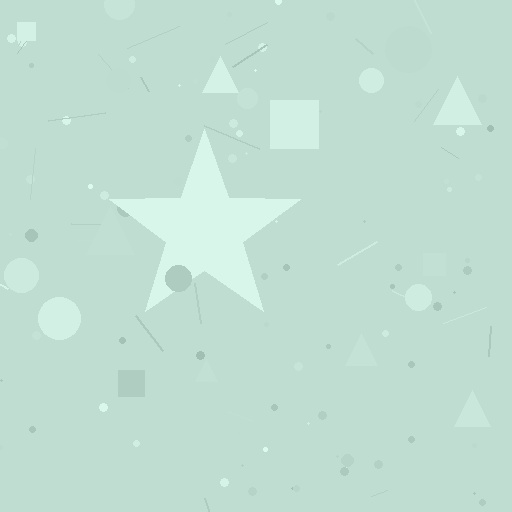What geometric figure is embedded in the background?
A star is embedded in the background.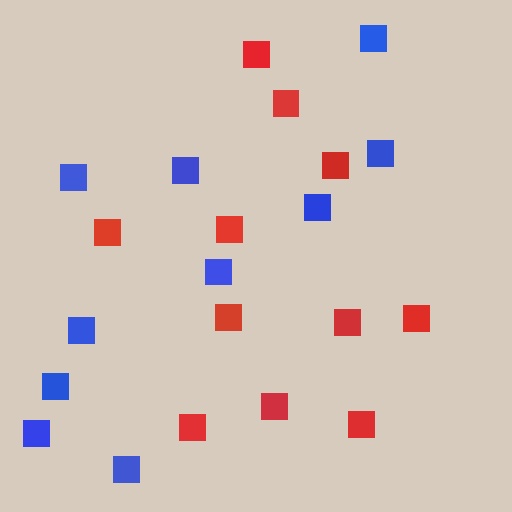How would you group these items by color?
There are 2 groups: one group of red squares (11) and one group of blue squares (10).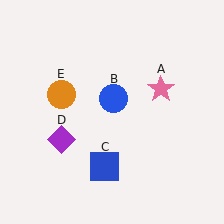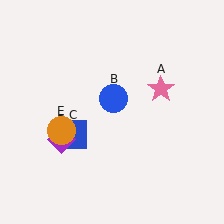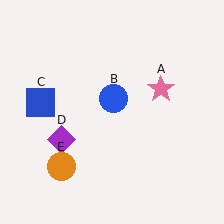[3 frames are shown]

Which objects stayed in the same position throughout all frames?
Pink star (object A) and blue circle (object B) and purple diamond (object D) remained stationary.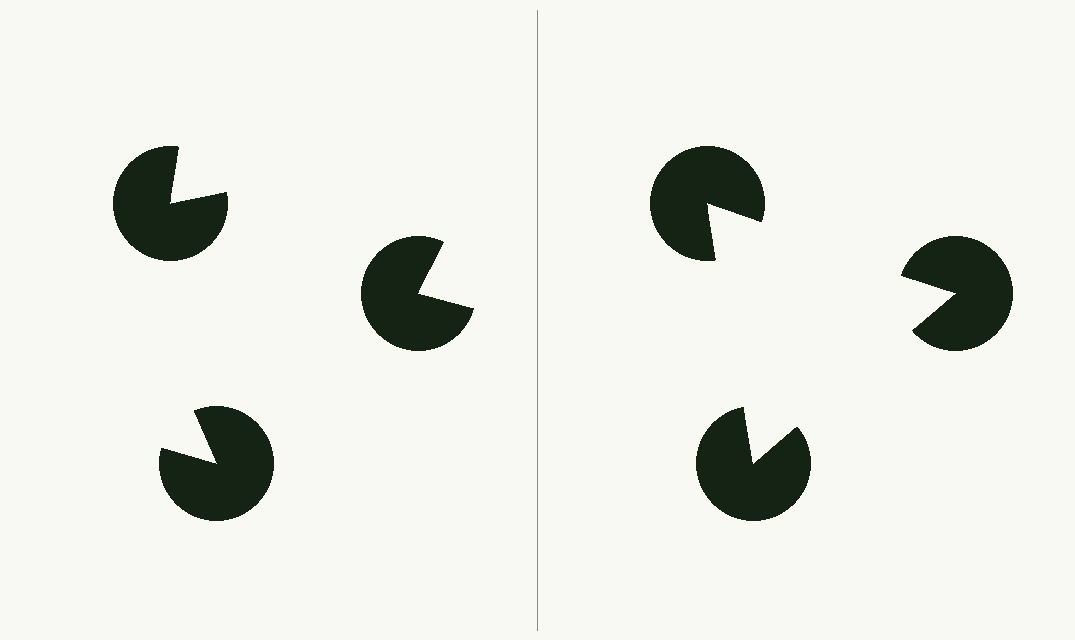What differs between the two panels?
The pac-man discs are positioned identically on both sides; only the wedge orientations differ. On the right they align to a triangle; on the left they are misaligned.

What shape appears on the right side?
An illusory triangle.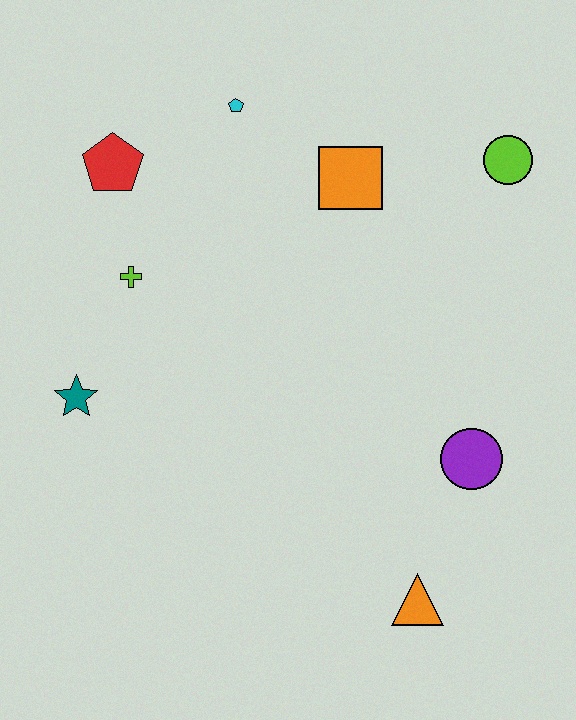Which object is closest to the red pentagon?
The lime cross is closest to the red pentagon.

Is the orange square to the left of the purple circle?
Yes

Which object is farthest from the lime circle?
The teal star is farthest from the lime circle.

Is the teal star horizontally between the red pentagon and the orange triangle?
No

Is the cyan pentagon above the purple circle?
Yes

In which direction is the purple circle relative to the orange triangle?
The purple circle is above the orange triangle.